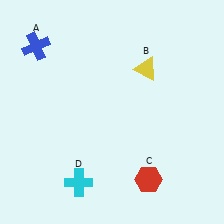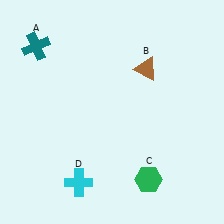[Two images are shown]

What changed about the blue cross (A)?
In Image 1, A is blue. In Image 2, it changed to teal.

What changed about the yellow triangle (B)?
In Image 1, B is yellow. In Image 2, it changed to brown.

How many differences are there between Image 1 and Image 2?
There are 3 differences between the two images.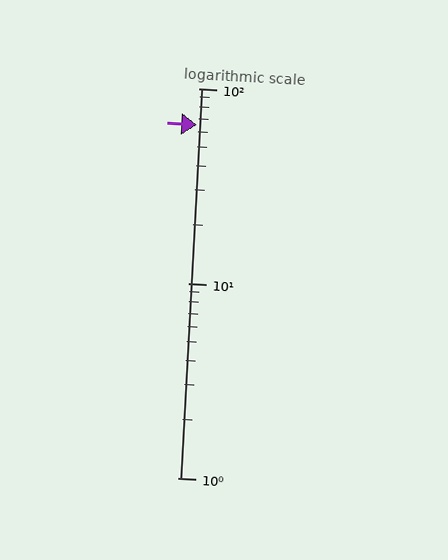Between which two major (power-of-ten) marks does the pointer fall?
The pointer is between 10 and 100.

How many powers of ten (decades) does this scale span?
The scale spans 2 decades, from 1 to 100.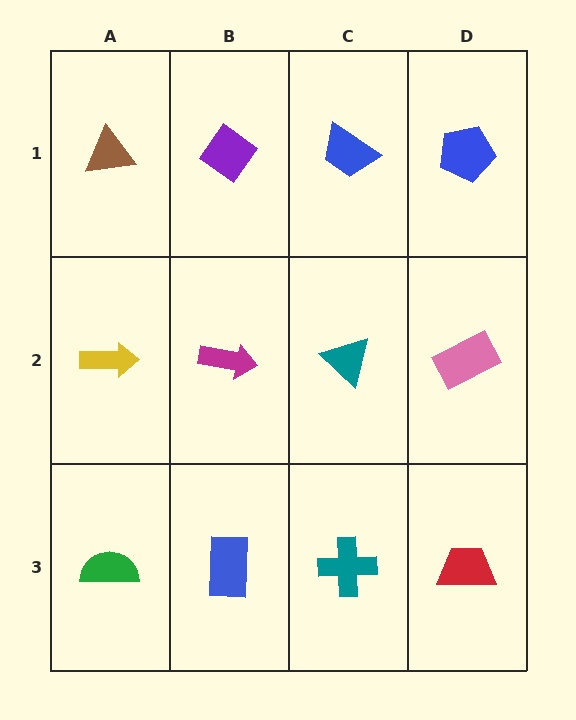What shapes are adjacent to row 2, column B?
A purple diamond (row 1, column B), a blue rectangle (row 3, column B), a yellow arrow (row 2, column A), a teal triangle (row 2, column C).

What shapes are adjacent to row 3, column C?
A teal triangle (row 2, column C), a blue rectangle (row 3, column B), a red trapezoid (row 3, column D).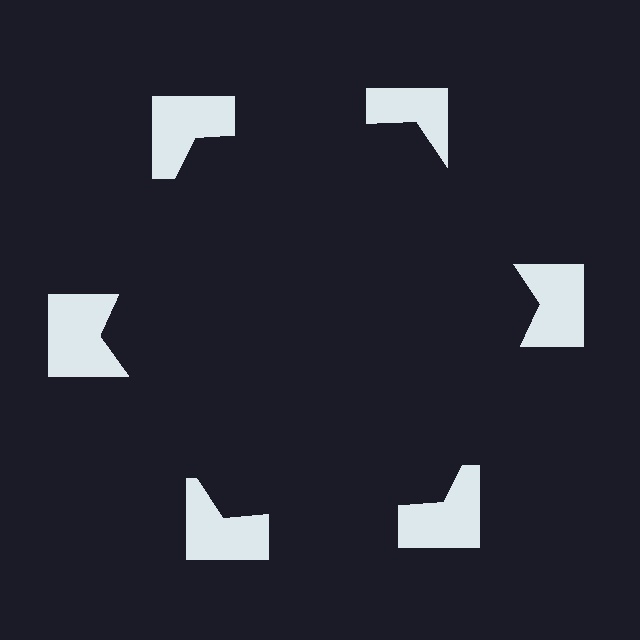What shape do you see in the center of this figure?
An illusory hexagon — its edges are inferred from the aligned wedge cuts in the notched squares, not physically drawn.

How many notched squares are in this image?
There are 6 — one at each vertex of the illusory hexagon.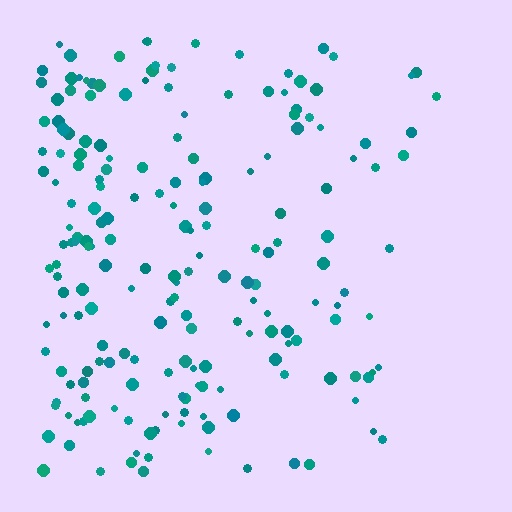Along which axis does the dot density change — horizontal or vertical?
Horizontal.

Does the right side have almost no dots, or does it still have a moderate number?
Still a moderate number, just noticeably fewer than the left.